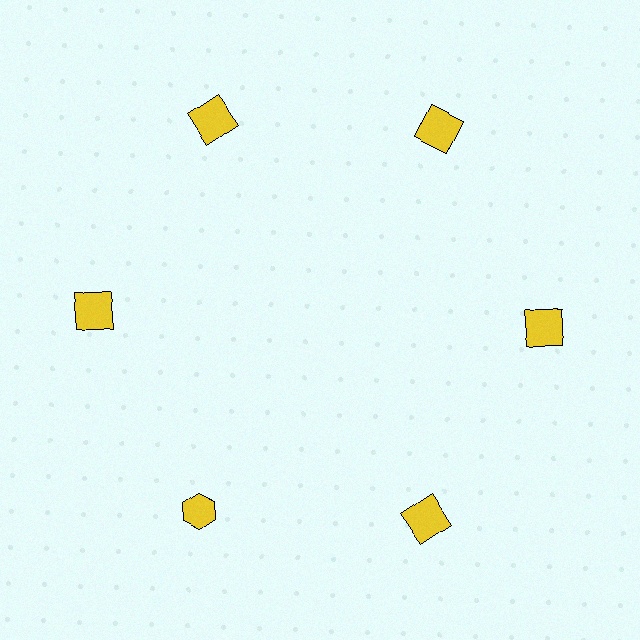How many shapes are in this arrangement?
There are 6 shapes arranged in a ring pattern.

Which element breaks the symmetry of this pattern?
The yellow hexagon at roughly the 7 o'clock position breaks the symmetry. All other shapes are yellow squares.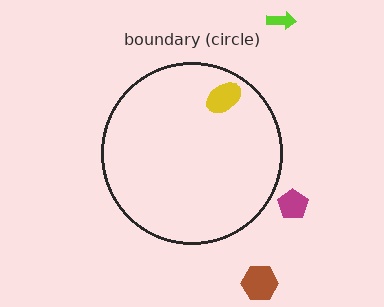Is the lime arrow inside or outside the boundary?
Outside.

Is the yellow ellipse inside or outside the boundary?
Inside.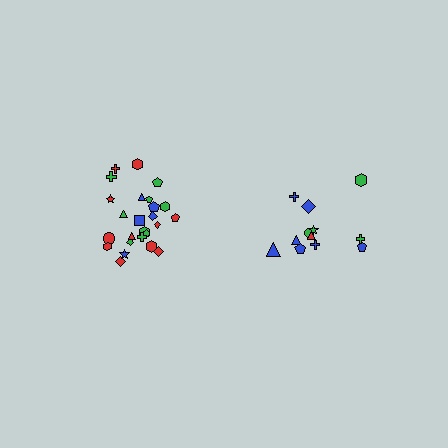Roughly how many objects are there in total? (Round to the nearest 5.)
Roughly 35 objects in total.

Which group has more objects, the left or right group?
The left group.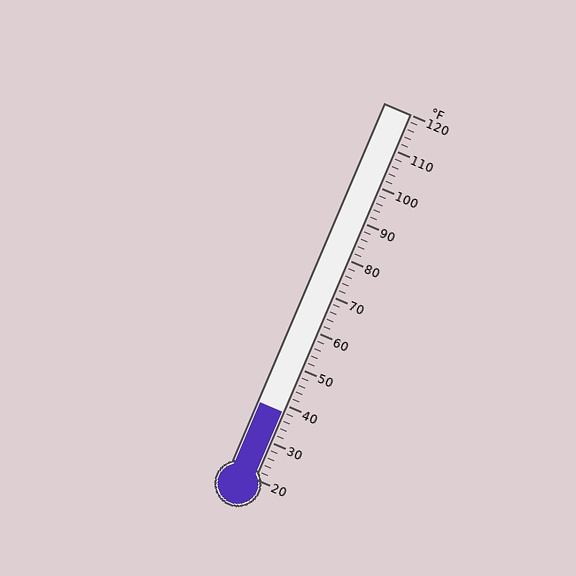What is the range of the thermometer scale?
The thermometer scale ranges from 20°F to 120°F.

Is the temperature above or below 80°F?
The temperature is below 80°F.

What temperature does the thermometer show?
The thermometer shows approximately 38°F.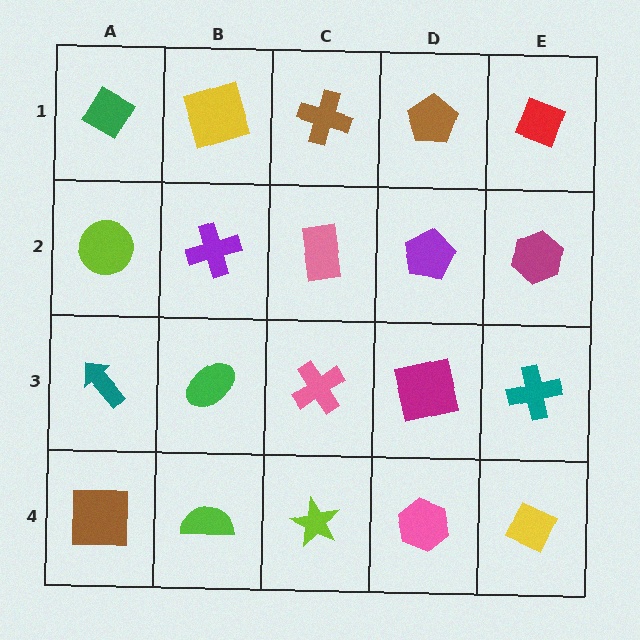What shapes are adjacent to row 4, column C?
A pink cross (row 3, column C), a lime semicircle (row 4, column B), a pink hexagon (row 4, column D).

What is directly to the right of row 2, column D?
A magenta hexagon.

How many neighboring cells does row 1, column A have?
2.